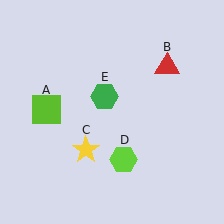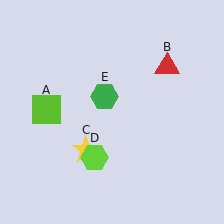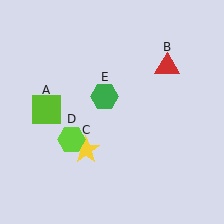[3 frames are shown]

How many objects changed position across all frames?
1 object changed position: lime hexagon (object D).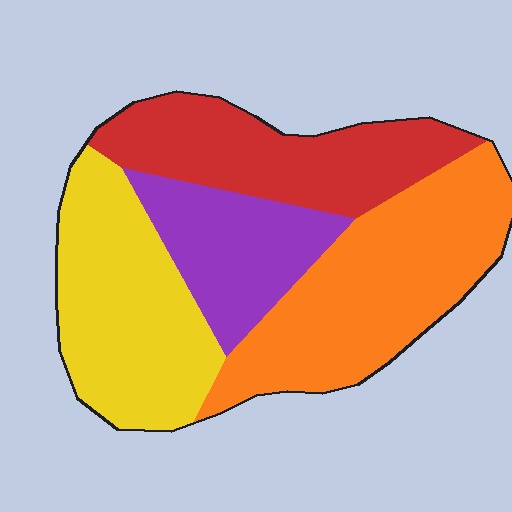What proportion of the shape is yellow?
Yellow takes up about one quarter (1/4) of the shape.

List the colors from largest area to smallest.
From largest to smallest: orange, yellow, red, purple.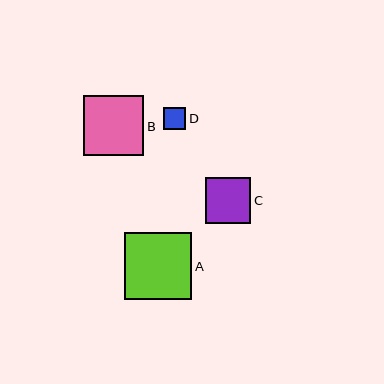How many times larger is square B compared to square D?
Square B is approximately 2.7 times the size of square D.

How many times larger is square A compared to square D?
Square A is approximately 3.0 times the size of square D.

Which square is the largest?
Square A is the largest with a size of approximately 67 pixels.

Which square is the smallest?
Square D is the smallest with a size of approximately 22 pixels.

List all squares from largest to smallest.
From largest to smallest: A, B, C, D.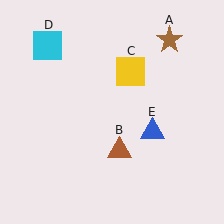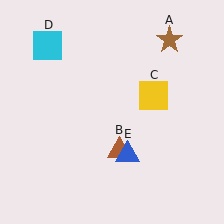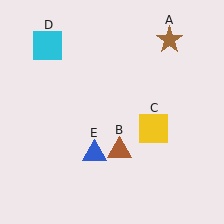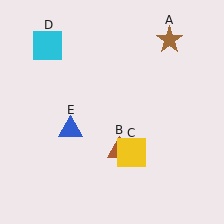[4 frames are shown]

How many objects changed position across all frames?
2 objects changed position: yellow square (object C), blue triangle (object E).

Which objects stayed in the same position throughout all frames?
Brown star (object A) and brown triangle (object B) and cyan square (object D) remained stationary.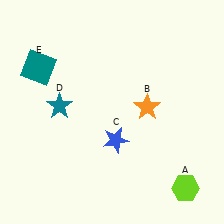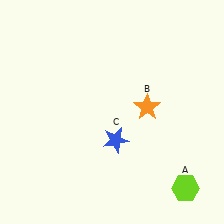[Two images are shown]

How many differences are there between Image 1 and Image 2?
There are 2 differences between the two images.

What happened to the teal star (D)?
The teal star (D) was removed in Image 2. It was in the top-left area of Image 1.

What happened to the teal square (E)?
The teal square (E) was removed in Image 2. It was in the top-left area of Image 1.